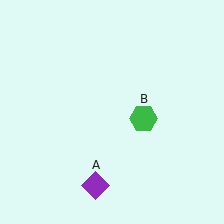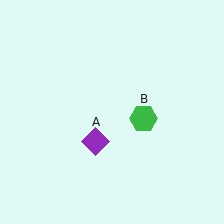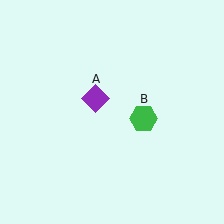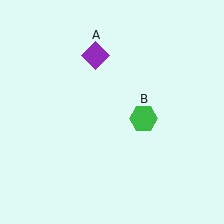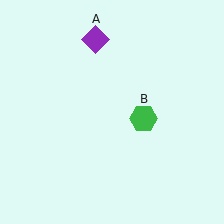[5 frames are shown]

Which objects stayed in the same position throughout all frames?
Green hexagon (object B) remained stationary.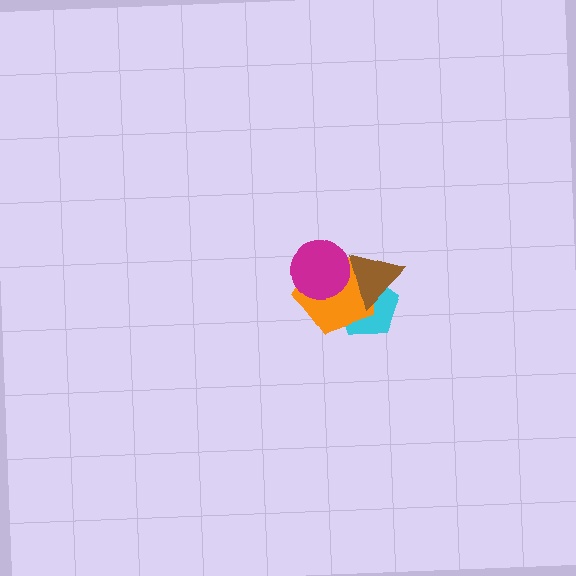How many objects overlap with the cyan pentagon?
2 objects overlap with the cyan pentagon.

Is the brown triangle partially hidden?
Yes, it is partially covered by another shape.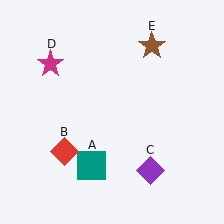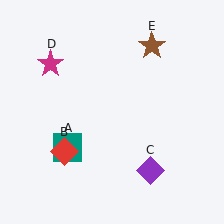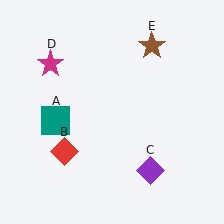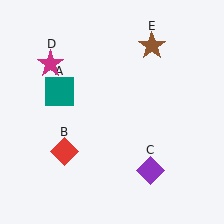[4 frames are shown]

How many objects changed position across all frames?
1 object changed position: teal square (object A).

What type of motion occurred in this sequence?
The teal square (object A) rotated clockwise around the center of the scene.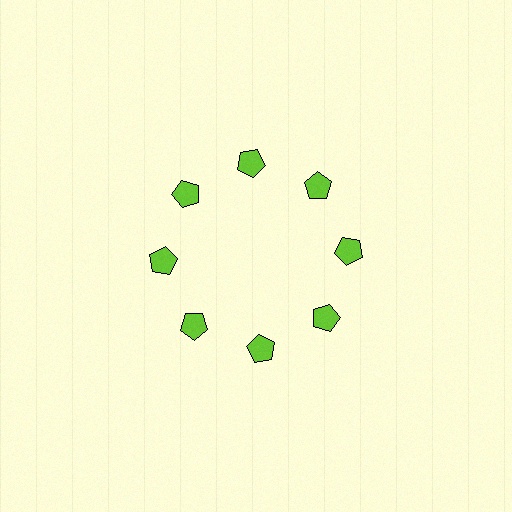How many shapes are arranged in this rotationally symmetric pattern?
There are 8 shapes, arranged in 8 groups of 1.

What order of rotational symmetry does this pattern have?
This pattern has 8-fold rotational symmetry.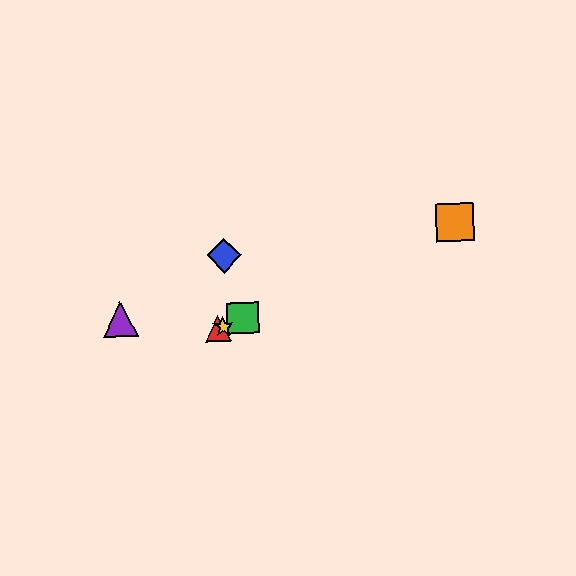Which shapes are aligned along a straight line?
The red triangle, the green square, the yellow star, the orange square are aligned along a straight line.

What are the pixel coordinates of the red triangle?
The red triangle is at (219, 329).